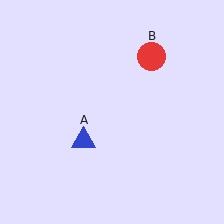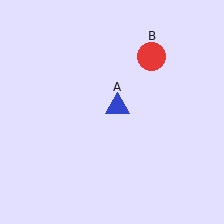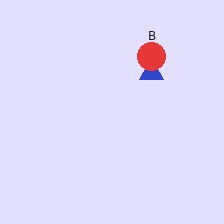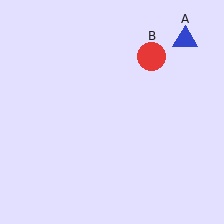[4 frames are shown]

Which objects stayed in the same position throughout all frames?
Red circle (object B) remained stationary.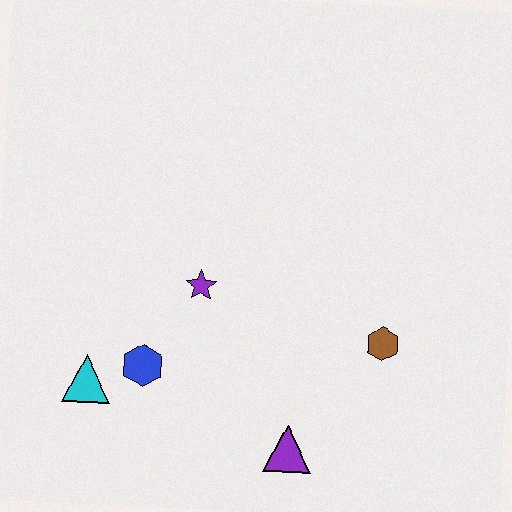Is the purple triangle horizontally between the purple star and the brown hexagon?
Yes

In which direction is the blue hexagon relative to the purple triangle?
The blue hexagon is to the left of the purple triangle.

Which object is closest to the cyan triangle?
The blue hexagon is closest to the cyan triangle.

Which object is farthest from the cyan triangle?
The brown hexagon is farthest from the cyan triangle.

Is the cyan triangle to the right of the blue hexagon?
No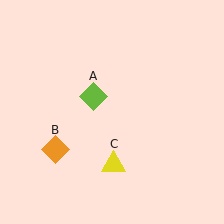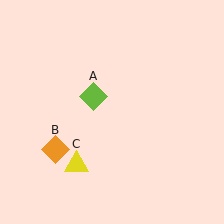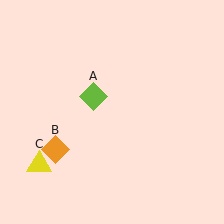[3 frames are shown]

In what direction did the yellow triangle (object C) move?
The yellow triangle (object C) moved left.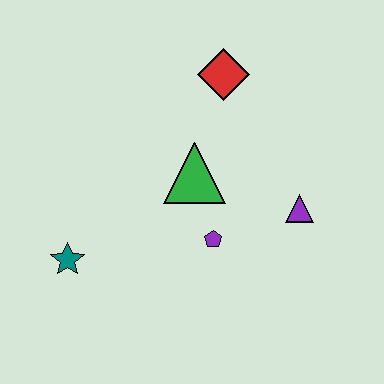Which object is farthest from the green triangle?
The teal star is farthest from the green triangle.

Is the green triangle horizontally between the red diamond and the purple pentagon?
No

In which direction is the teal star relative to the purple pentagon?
The teal star is to the left of the purple pentagon.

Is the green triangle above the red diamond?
No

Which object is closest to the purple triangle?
The purple pentagon is closest to the purple triangle.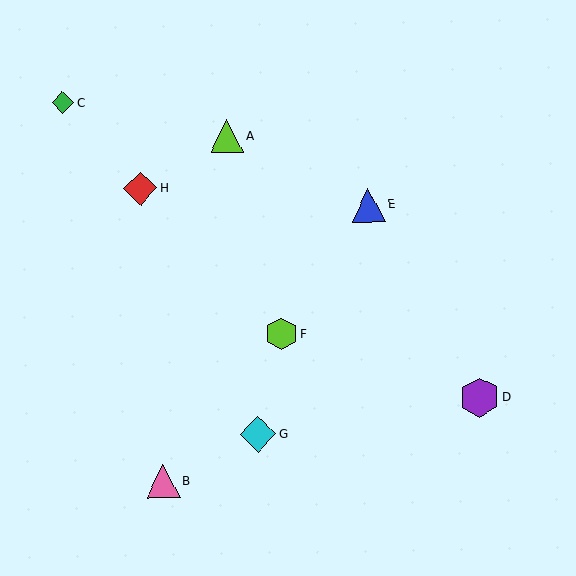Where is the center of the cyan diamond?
The center of the cyan diamond is at (258, 434).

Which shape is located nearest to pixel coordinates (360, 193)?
The blue triangle (labeled E) at (368, 205) is nearest to that location.